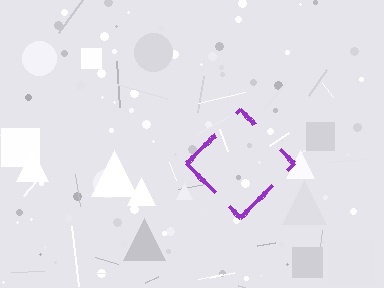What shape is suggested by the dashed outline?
The dashed outline suggests a diamond.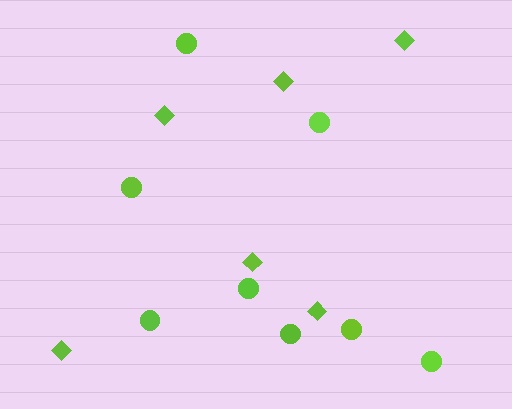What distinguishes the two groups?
There are 2 groups: one group of diamonds (6) and one group of circles (8).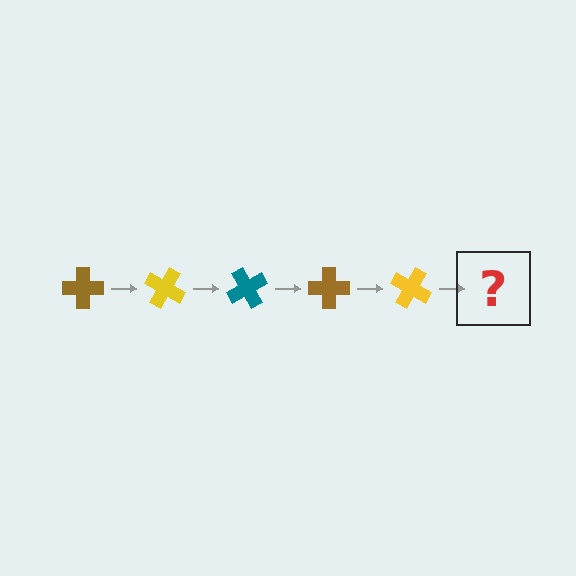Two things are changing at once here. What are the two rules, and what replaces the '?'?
The two rules are that it rotates 30 degrees each step and the color cycles through brown, yellow, and teal. The '?' should be a teal cross, rotated 150 degrees from the start.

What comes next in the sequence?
The next element should be a teal cross, rotated 150 degrees from the start.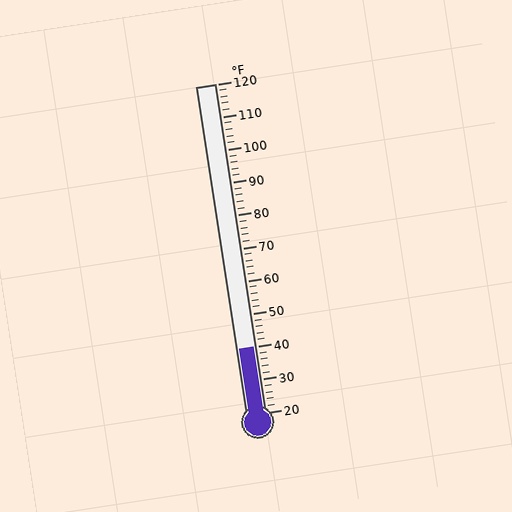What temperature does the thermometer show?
The thermometer shows approximately 40°F.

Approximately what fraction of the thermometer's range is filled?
The thermometer is filled to approximately 20% of its range.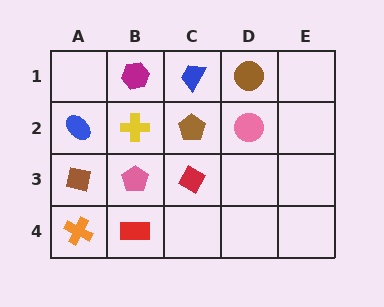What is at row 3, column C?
A red diamond.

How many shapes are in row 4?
2 shapes.